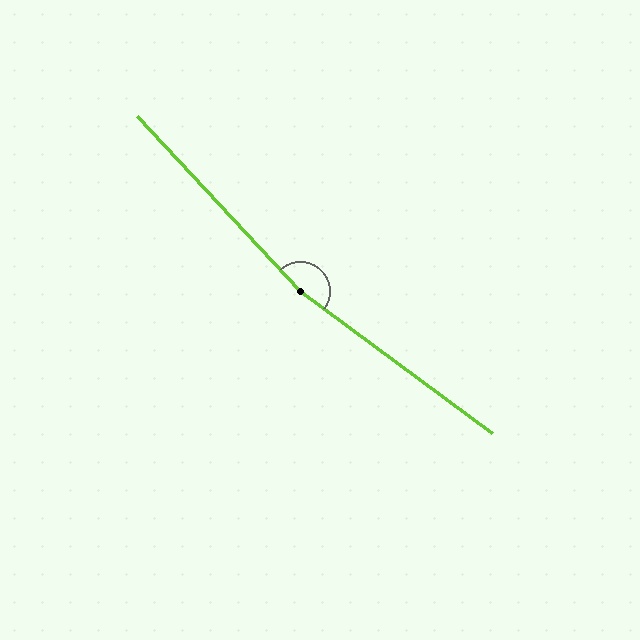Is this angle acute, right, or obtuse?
It is obtuse.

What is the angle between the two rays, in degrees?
Approximately 170 degrees.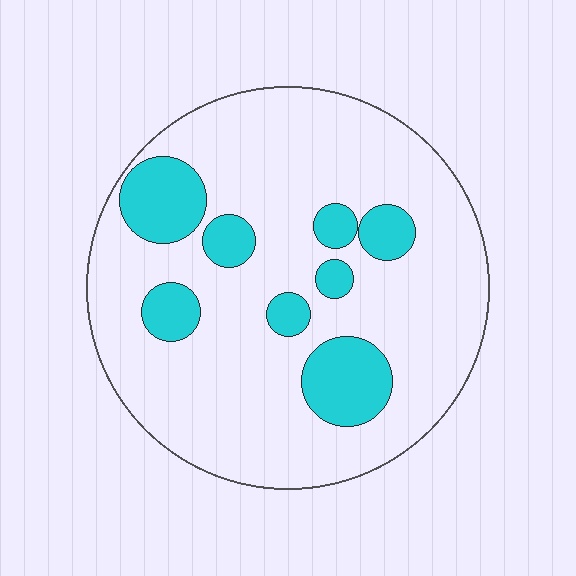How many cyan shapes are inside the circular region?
8.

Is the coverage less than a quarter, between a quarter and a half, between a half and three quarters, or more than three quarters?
Less than a quarter.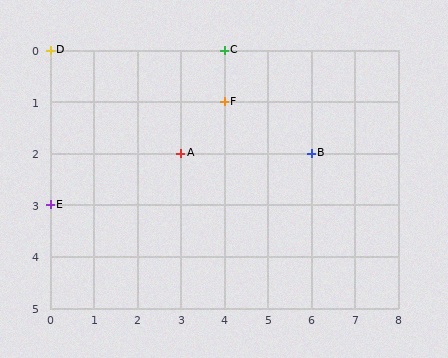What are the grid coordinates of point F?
Point F is at grid coordinates (4, 1).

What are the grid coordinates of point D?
Point D is at grid coordinates (0, 0).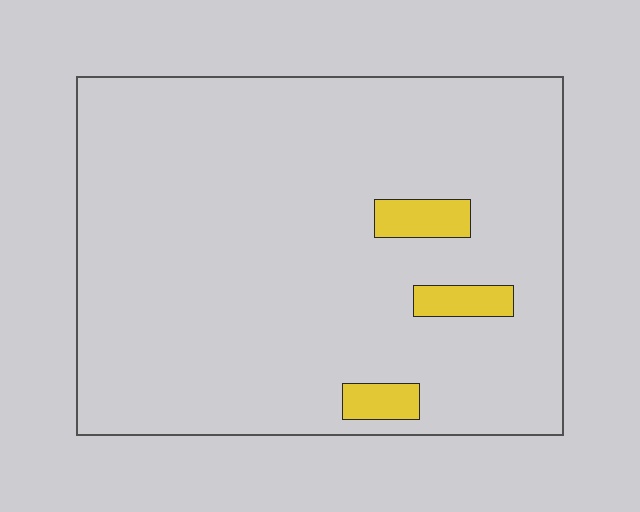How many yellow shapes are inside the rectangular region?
3.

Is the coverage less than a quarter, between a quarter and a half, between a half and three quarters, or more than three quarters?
Less than a quarter.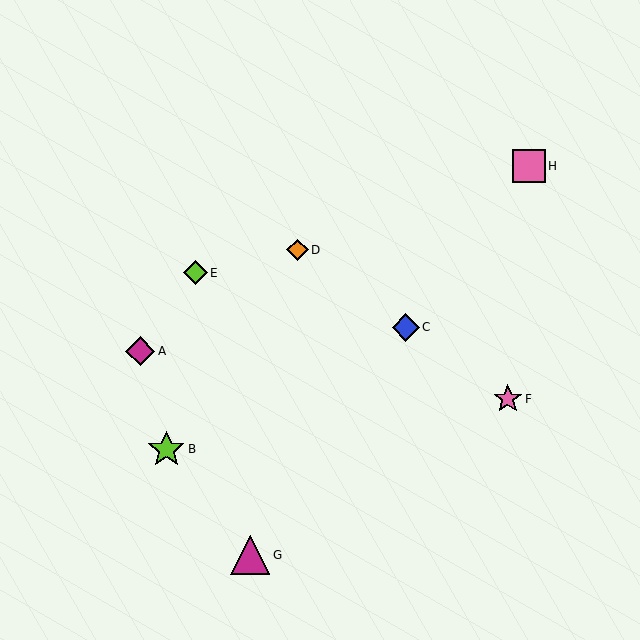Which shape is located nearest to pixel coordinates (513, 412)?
The pink star (labeled F) at (508, 399) is nearest to that location.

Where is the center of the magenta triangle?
The center of the magenta triangle is at (250, 555).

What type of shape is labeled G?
Shape G is a magenta triangle.